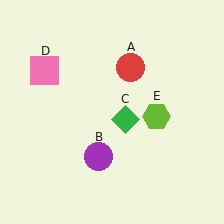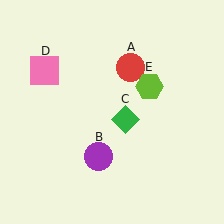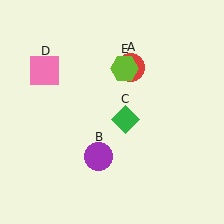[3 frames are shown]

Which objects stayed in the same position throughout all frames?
Red circle (object A) and purple circle (object B) and green diamond (object C) and pink square (object D) remained stationary.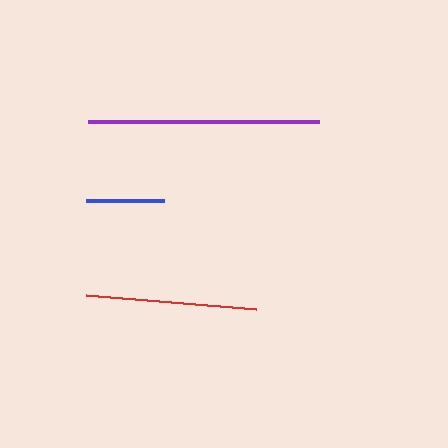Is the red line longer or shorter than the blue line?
The red line is longer than the blue line.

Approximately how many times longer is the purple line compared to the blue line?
The purple line is approximately 2.9 times the length of the blue line.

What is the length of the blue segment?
The blue segment is approximately 79 pixels long.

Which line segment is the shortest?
The blue line is the shortest at approximately 79 pixels.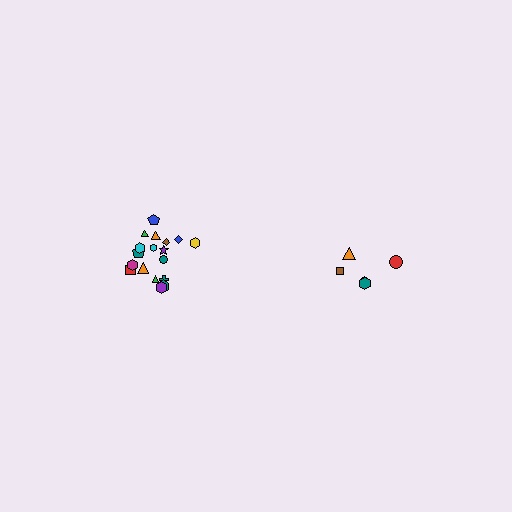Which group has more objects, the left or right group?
The left group.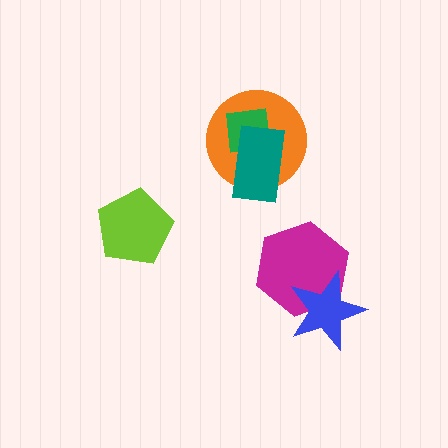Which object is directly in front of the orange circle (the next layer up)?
The green square is directly in front of the orange circle.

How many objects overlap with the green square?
2 objects overlap with the green square.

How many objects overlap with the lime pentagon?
0 objects overlap with the lime pentagon.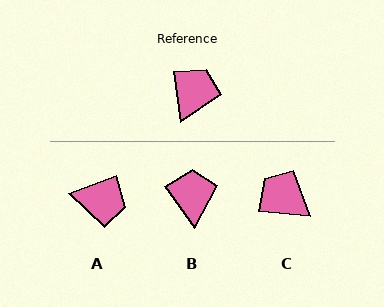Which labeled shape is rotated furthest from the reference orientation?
A, about 78 degrees away.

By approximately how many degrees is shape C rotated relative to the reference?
Approximately 76 degrees counter-clockwise.